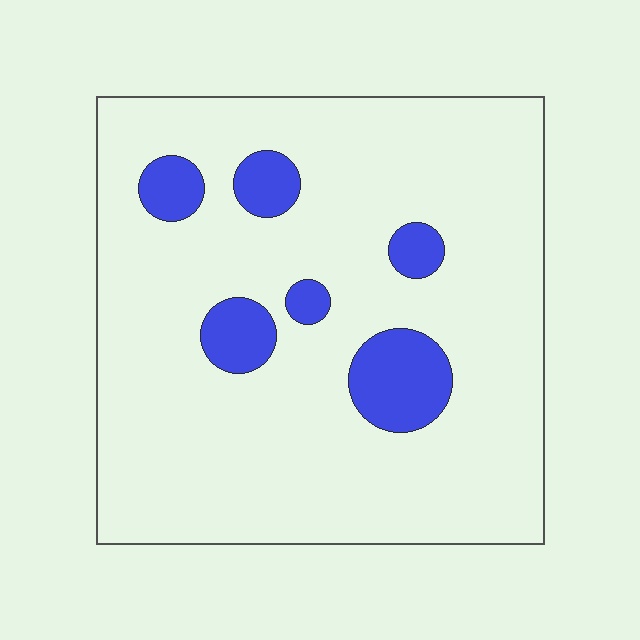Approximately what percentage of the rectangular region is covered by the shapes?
Approximately 10%.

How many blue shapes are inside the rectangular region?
6.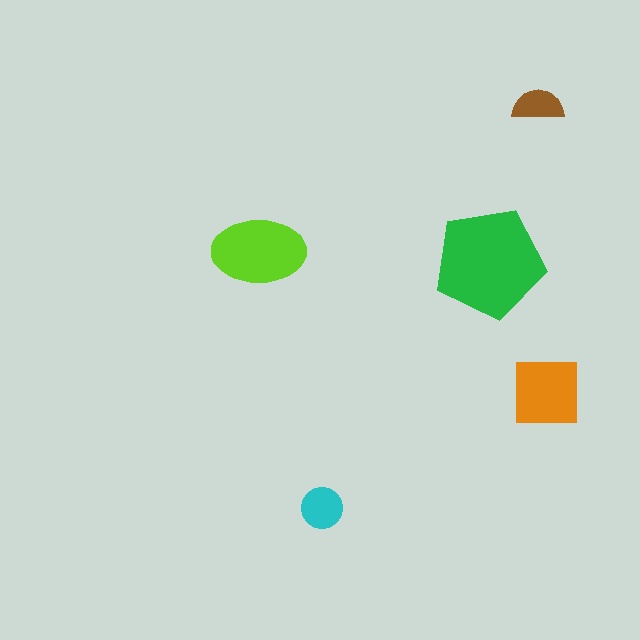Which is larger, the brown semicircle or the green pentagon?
The green pentagon.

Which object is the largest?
The green pentagon.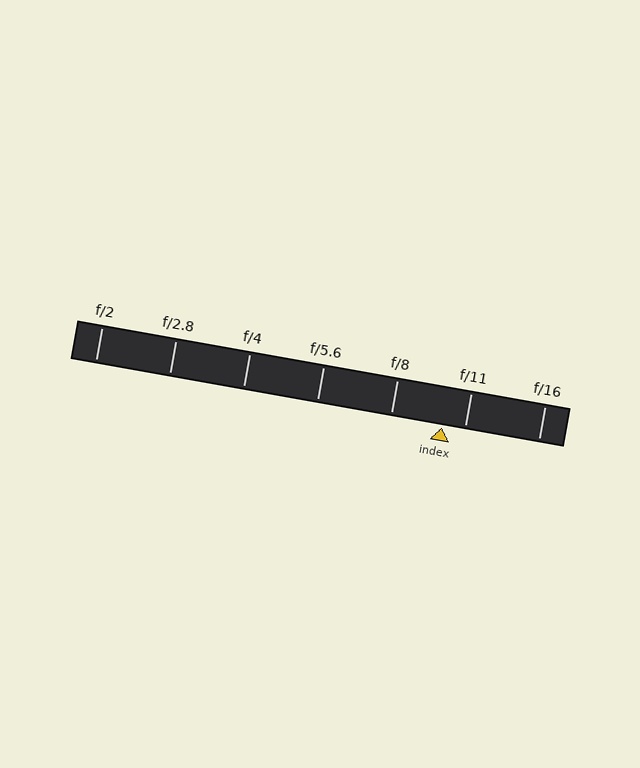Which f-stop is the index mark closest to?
The index mark is closest to f/11.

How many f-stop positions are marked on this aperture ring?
There are 7 f-stop positions marked.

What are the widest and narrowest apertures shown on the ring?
The widest aperture shown is f/2 and the narrowest is f/16.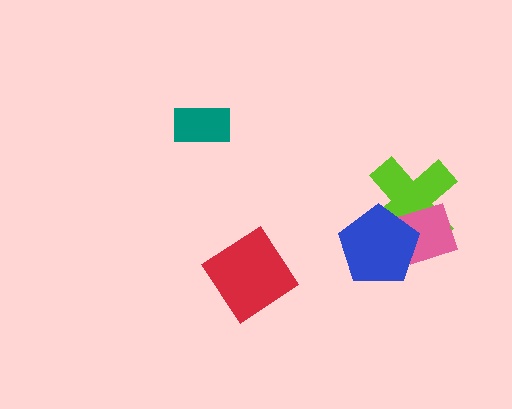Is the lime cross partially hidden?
Yes, it is partially covered by another shape.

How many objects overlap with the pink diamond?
2 objects overlap with the pink diamond.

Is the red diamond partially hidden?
No, no other shape covers it.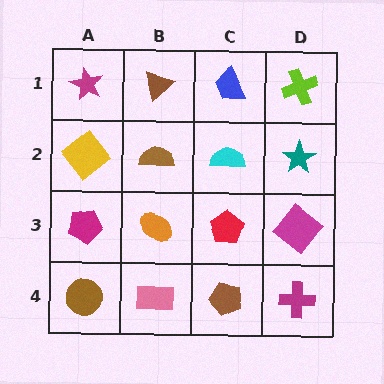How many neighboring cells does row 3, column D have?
3.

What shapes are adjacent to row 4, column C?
A red pentagon (row 3, column C), a pink rectangle (row 4, column B), a magenta cross (row 4, column D).